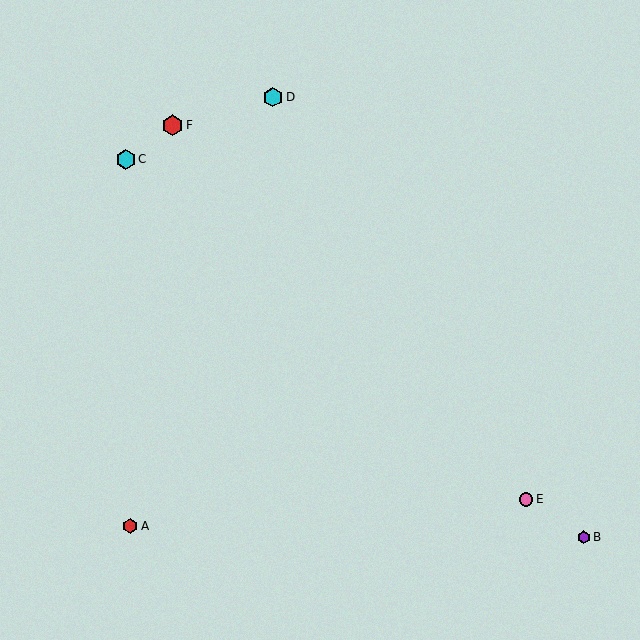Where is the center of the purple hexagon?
The center of the purple hexagon is at (584, 537).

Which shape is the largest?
The red hexagon (labeled F) is the largest.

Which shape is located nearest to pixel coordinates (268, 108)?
The cyan hexagon (labeled D) at (273, 97) is nearest to that location.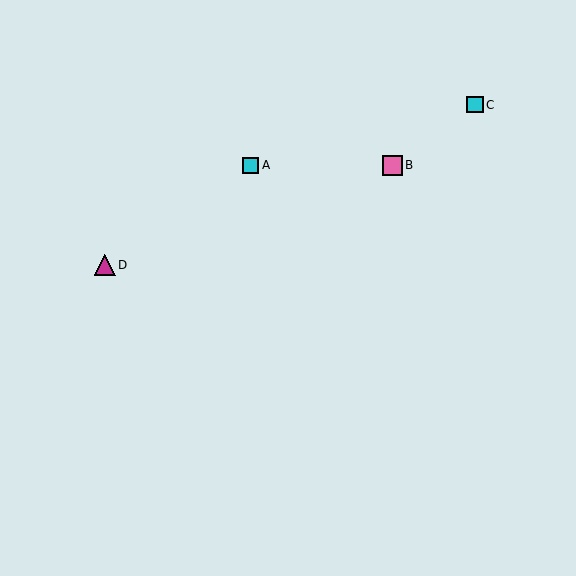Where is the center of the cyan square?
The center of the cyan square is at (475, 105).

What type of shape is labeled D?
Shape D is a magenta triangle.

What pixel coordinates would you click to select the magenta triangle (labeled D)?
Click at (105, 265) to select the magenta triangle D.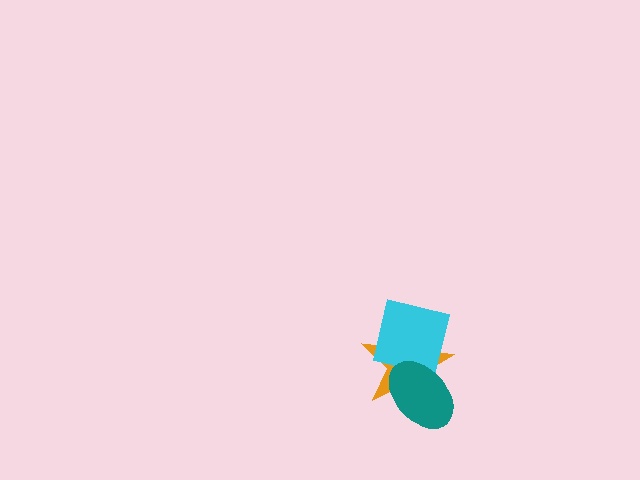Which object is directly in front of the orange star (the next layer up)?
The cyan square is directly in front of the orange star.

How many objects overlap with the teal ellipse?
2 objects overlap with the teal ellipse.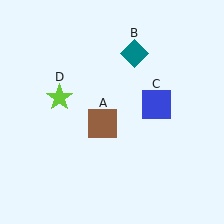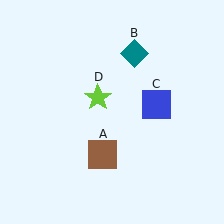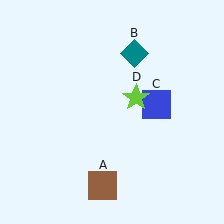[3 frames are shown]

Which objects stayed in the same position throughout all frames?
Teal diamond (object B) and blue square (object C) remained stationary.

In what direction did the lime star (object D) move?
The lime star (object D) moved right.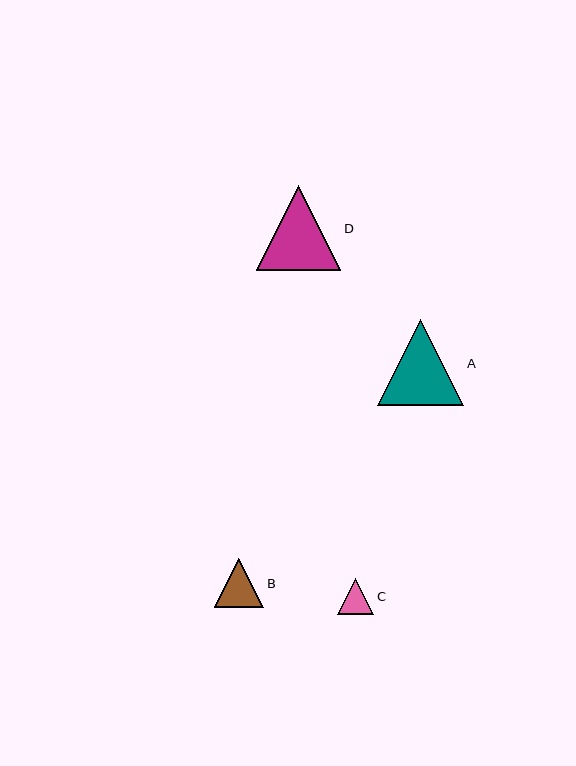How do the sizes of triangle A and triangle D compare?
Triangle A and triangle D are approximately the same size.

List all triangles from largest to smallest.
From largest to smallest: A, D, B, C.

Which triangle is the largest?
Triangle A is the largest with a size of approximately 86 pixels.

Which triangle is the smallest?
Triangle C is the smallest with a size of approximately 37 pixels.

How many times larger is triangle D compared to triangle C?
Triangle D is approximately 2.3 times the size of triangle C.